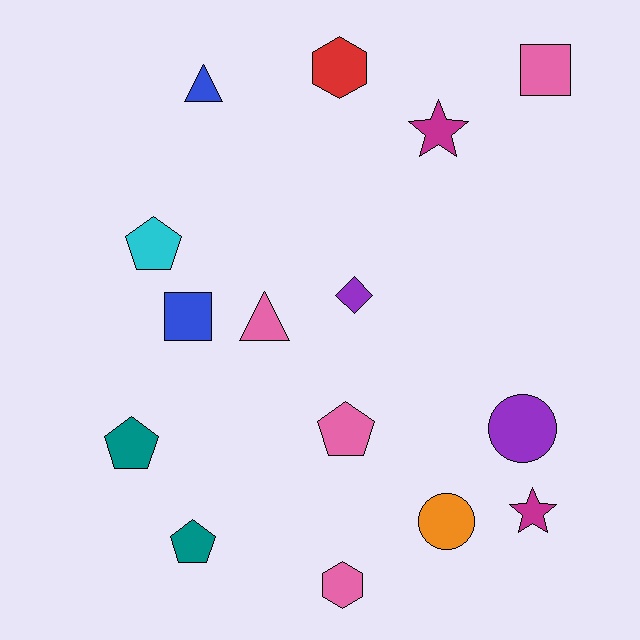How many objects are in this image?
There are 15 objects.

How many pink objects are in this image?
There are 4 pink objects.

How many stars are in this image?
There are 2 stars.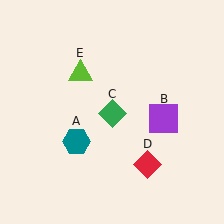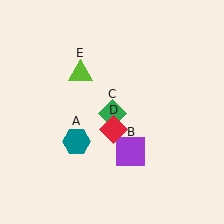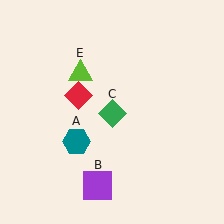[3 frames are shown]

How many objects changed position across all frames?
2 objects changed position: purple square (object B), red diamond (object D).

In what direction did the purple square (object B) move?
The purple square (object B) moved down and to the left.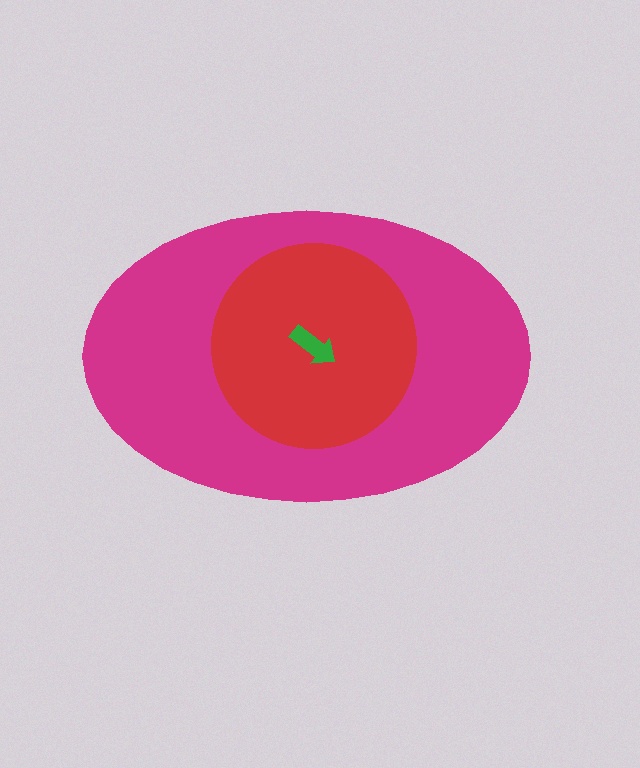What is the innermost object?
The green arrow.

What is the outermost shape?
The magenta ellipse.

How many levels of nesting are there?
3.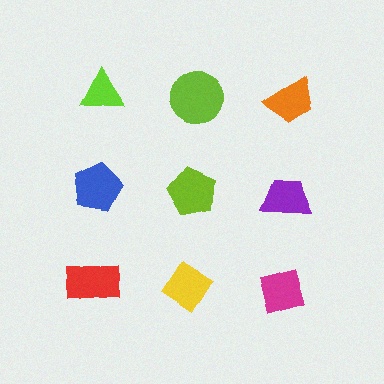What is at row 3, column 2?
A yellow diamond.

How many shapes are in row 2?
3 shapes.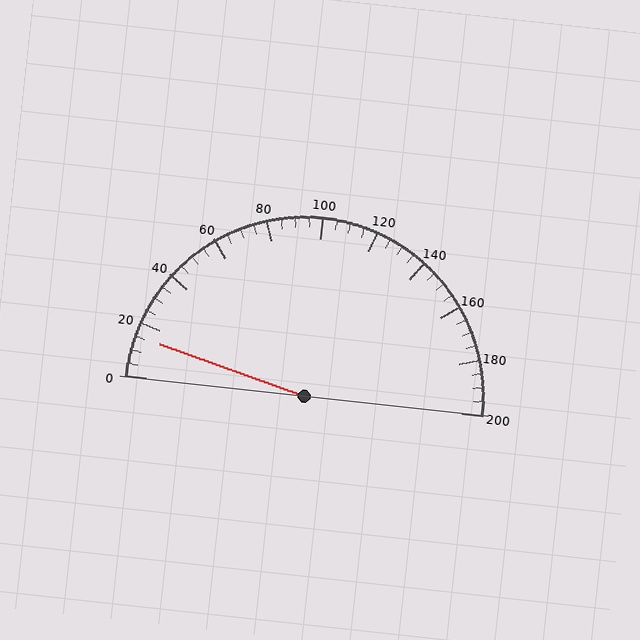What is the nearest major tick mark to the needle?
The nearest major tick mark is 20.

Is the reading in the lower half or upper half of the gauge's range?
The reading is in the lower half of the range (0 to 200).